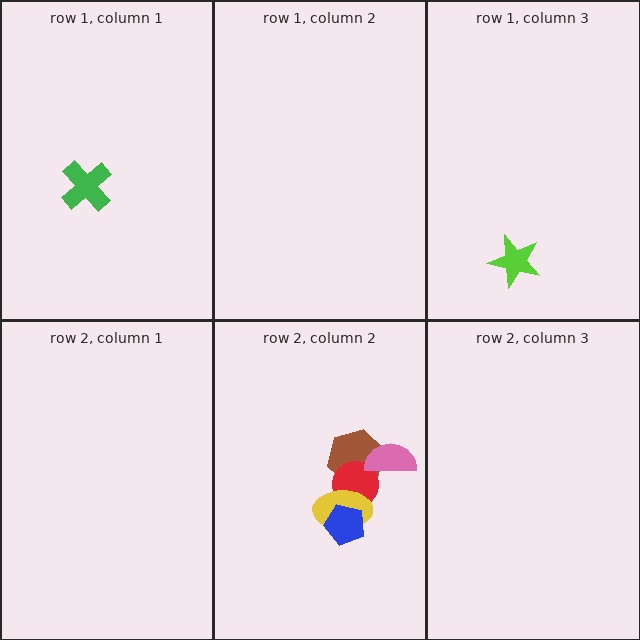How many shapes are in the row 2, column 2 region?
5.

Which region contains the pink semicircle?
The row 2, column 2 region.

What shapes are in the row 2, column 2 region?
The brown hexagon, the red circle, the yellow ellipse, the pink semicircle, the blue pentagon.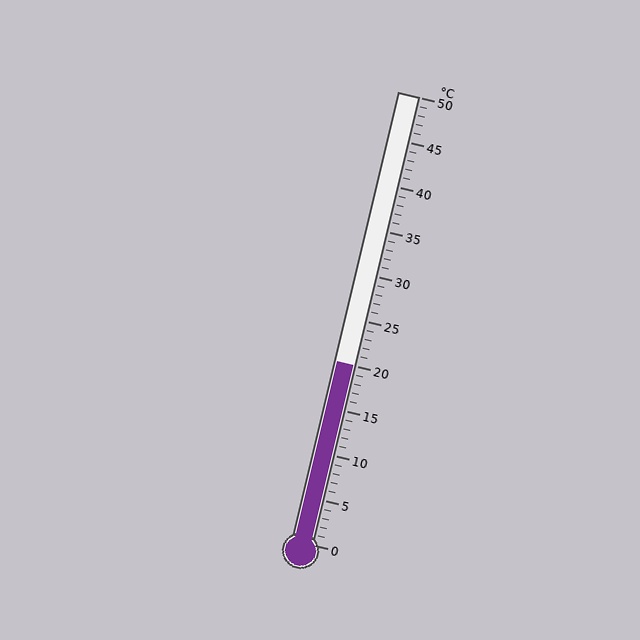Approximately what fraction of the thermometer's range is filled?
The thermometer is filled to approximately 40% of its range.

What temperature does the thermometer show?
The thermometer shows approximately 20°C.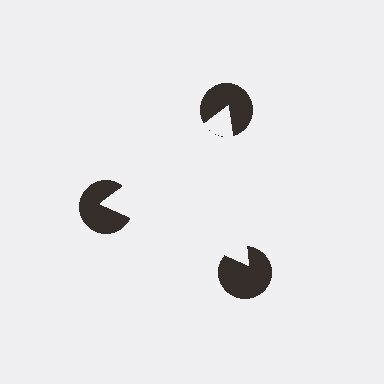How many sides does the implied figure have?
3 sides.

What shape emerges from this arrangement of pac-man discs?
An illusory triangle — its edges are inferred from the aligned wedge cuts in the pac-man discs, not physically drawn.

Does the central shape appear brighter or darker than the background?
It typically appears slightly brighter than the background, even though no actual brightness change is drawn.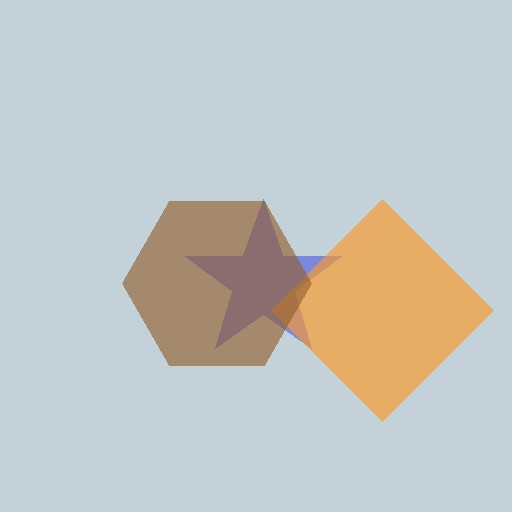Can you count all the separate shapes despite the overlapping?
Yes, there are 3 separate shapes.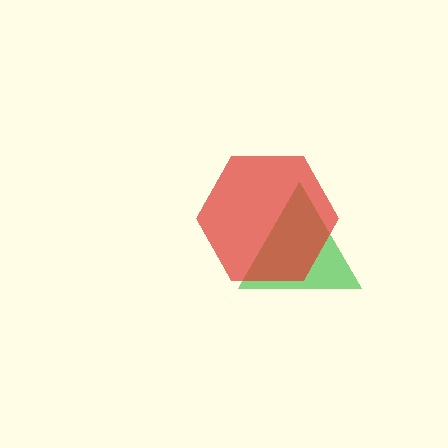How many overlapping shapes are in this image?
There are 2 overlapping shapes in the image.